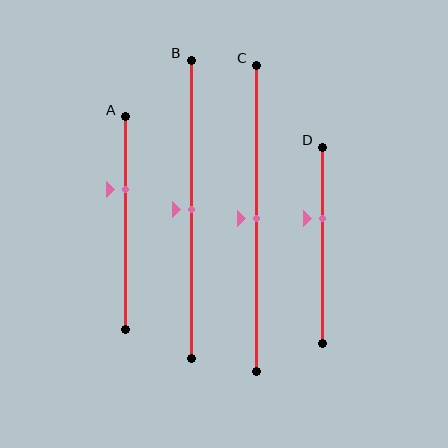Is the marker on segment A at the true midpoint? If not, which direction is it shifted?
No, the marker on segment A is shifted upward by about 16% of the segment length.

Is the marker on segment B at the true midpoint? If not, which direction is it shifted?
Yes, the marker on segment B is at the true midpoint.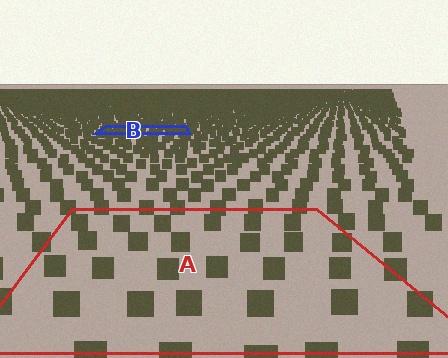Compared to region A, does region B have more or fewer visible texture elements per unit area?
Region B has more texture elements per unit area — they are packed more densely because it is farther away.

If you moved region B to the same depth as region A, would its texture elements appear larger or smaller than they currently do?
They would appear larger. At a closer depth, the same texture elements are projected at a bigger on-screen size.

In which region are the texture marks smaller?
The texture marks are smaller in region B, because it is farther away.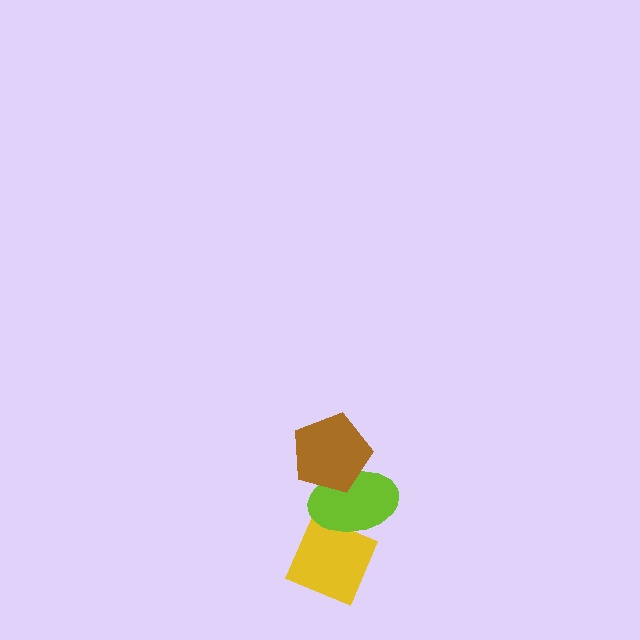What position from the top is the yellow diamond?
The yellow diamond is 3rd from the top.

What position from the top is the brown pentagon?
The brown pentagon is 1st from the top.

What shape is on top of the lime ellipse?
The brown pentagon is on top of the lime ellipse.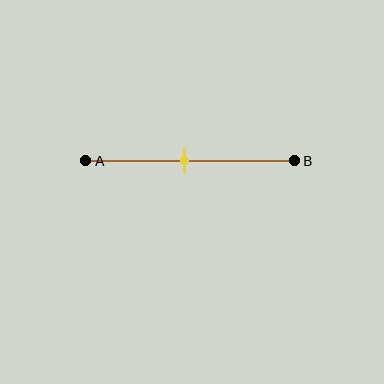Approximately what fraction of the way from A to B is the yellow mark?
The yellow mark is approximately 45% of the way from A to B.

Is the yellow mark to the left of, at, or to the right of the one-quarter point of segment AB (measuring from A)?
The yellow mark is to the right of the one-quarter point of segment AB.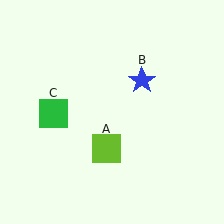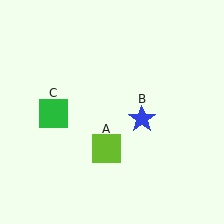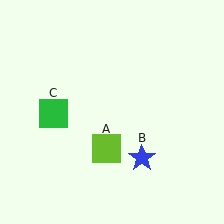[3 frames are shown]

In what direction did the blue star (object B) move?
The blue star (object B) moved down.